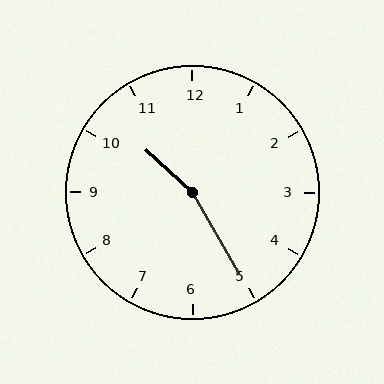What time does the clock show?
10:25.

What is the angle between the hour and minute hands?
Approximately 162 degrees.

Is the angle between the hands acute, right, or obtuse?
It is obtuse.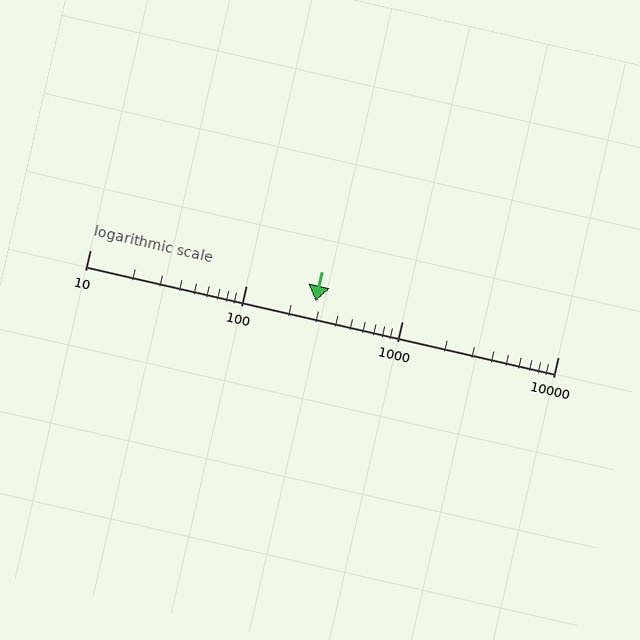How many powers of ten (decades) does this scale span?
The scale spans 3 decades, from 10 to 10000.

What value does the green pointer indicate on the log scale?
The pointer indicates approximately 280.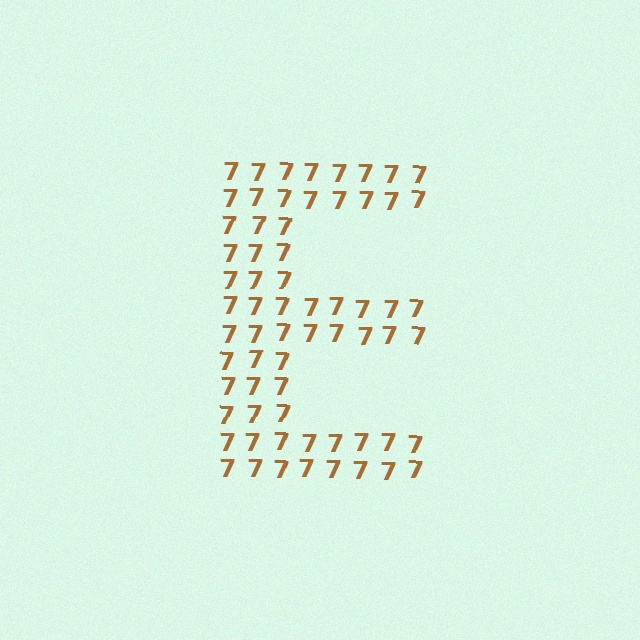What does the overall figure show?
The overall figure shows the letter E.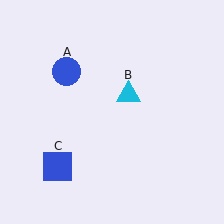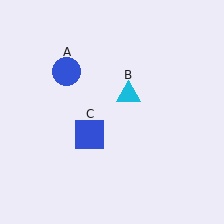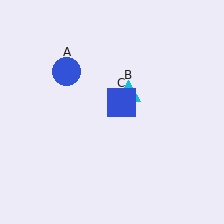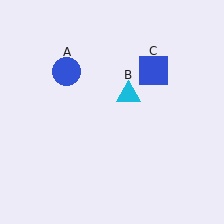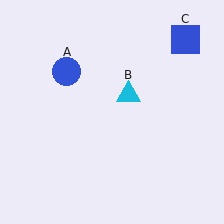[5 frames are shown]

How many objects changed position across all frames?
1 object changed position: blue square (object C).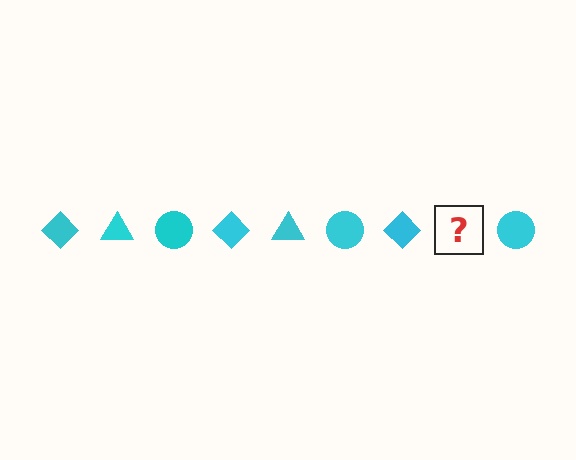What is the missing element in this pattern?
The missing element is a cyan triangle.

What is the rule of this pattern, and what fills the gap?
The rule is that the pattern cycles through diamond, triangle, circle shapes in cyan. The gap should be filled with a cyan triangle.